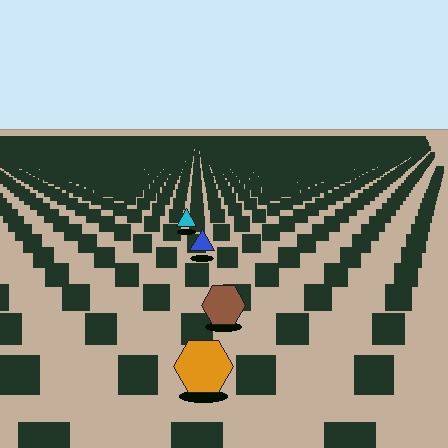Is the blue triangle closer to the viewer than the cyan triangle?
Yes. The blue triangle is closer — you can tell from the texture gradient: the ground texture is coarser near it.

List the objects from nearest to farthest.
From nearest to farthest: the orange hexagon, the brown hexagon, the blue triangle, the cyan triangle.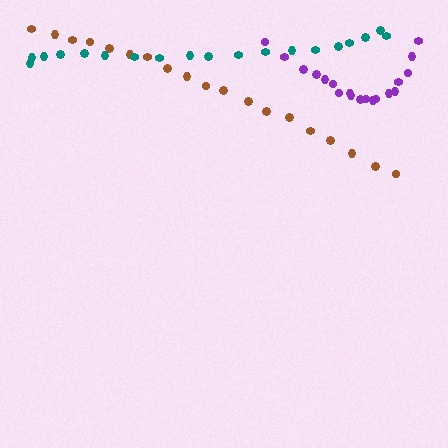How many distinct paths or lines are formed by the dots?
There are 3 distinct paths.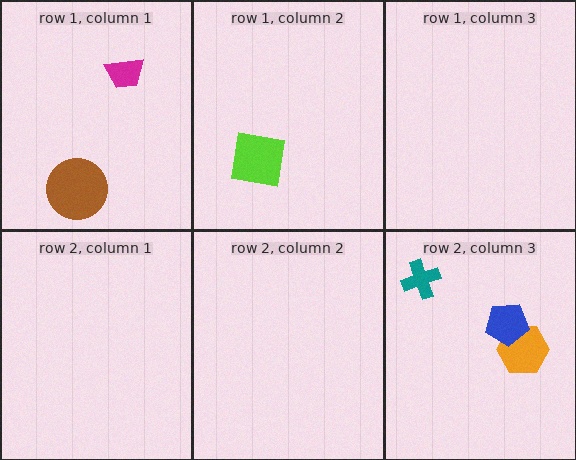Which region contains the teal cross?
The row 2, column 3 region.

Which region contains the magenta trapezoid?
The row 1, column 1 region.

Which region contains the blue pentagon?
The row 2, column 3 region.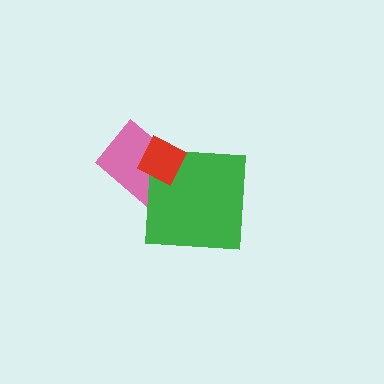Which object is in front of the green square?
The red diamond is in front of the green square.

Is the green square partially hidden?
Yes, it is partially covered by another shape.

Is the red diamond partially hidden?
No, no other shape covers it.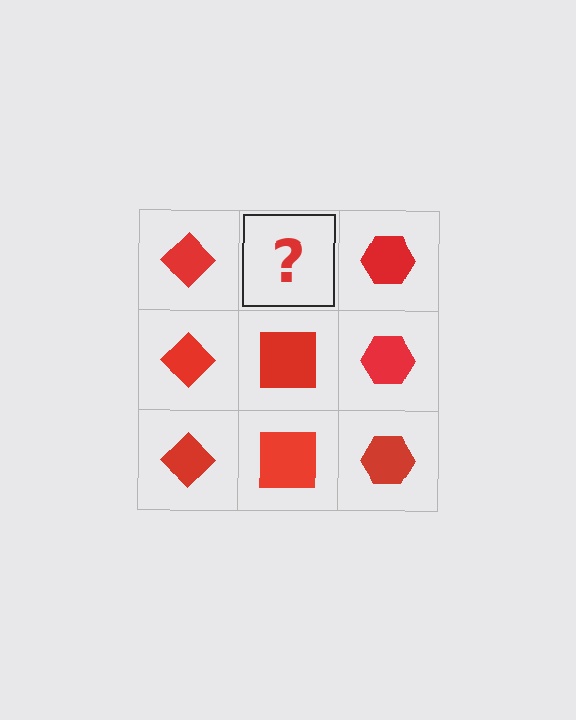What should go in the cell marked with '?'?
The missing cell should contain a red square.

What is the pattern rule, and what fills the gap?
The rule is that each column has a consistent shape. The gap should be filled with a red square.